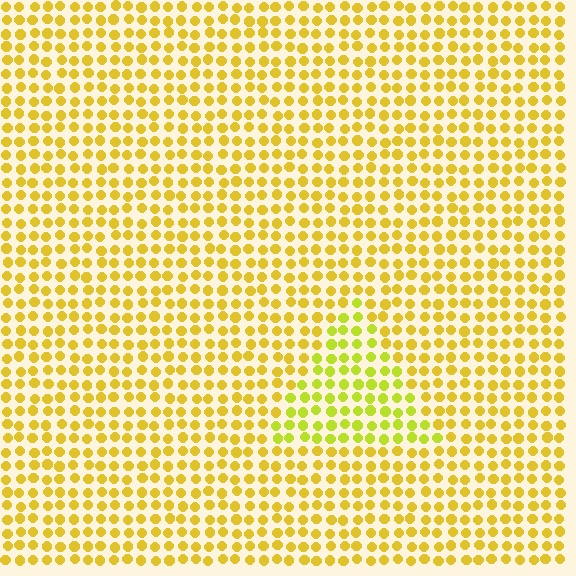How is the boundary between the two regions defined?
The boundary is defined purely by a slight shift in hue (about 23 degrees). Spacing, size, and orientation are identical on both sides.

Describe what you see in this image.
The image is filled with small yellow elements in a uniform arrangement. A triangle-shaped region is visible where the elements are tinted to a slightly different hue, forming a subtle color boundary.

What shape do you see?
I see a triangle.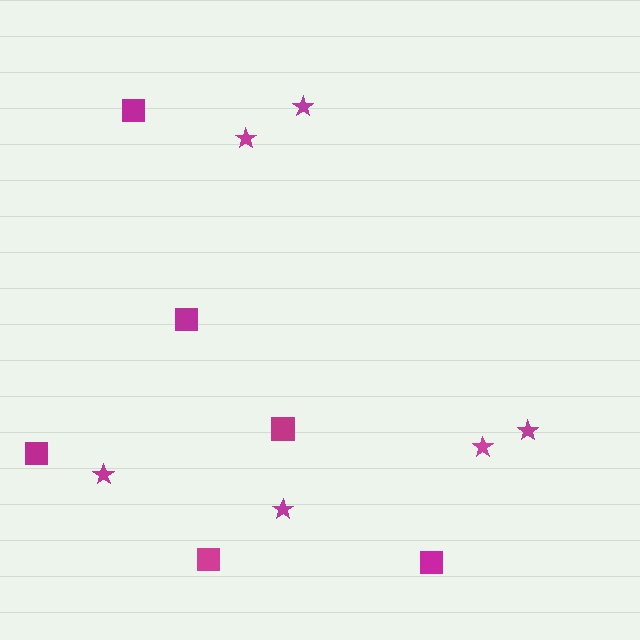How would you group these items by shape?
There are 2 groups: one group of stars (6) and one group of squares (6).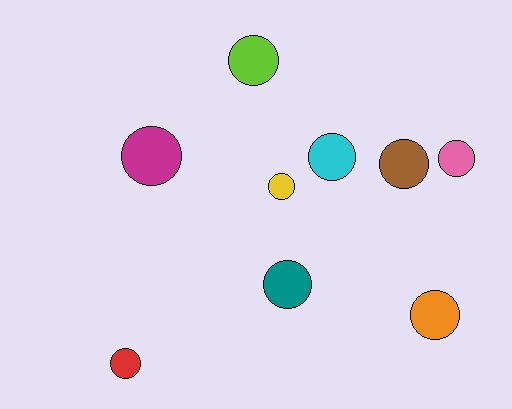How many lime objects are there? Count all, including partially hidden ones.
There is 1 lime object.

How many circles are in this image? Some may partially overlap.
There are 9 circles.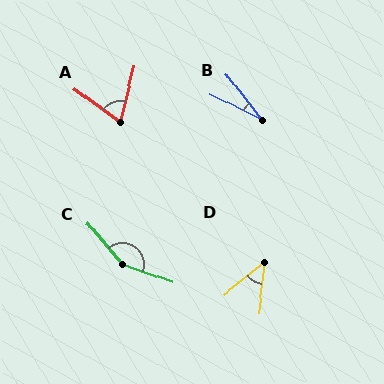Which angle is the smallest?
B, at approximately 26 degrees.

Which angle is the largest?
C, at approximately 150 degrees.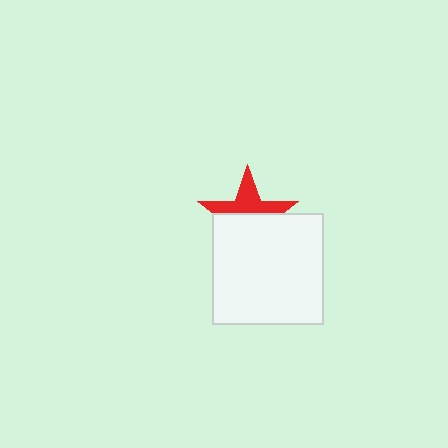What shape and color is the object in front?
The object in front is a white square.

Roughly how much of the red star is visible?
About half of it is visible (roughly 46%).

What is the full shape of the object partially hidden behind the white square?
The partially hidden object is a red star.